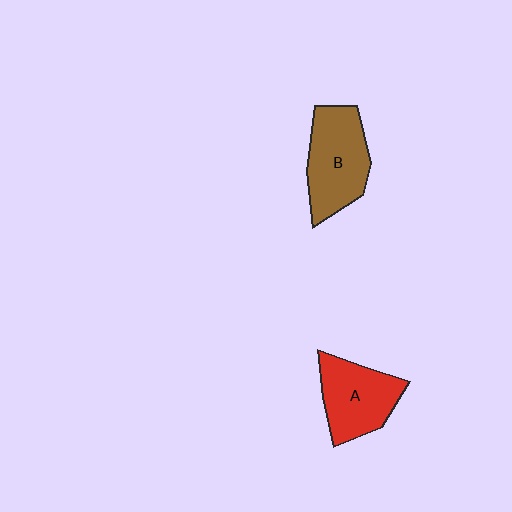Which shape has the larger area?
Shape B (brown).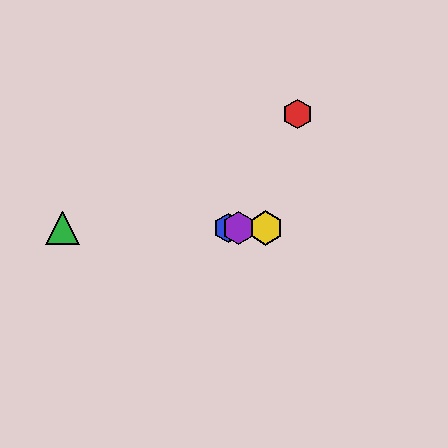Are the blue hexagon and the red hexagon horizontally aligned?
No, the blue hexagon is at y≈228 and the red hexagon is at y≈114.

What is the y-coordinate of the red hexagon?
The red hexagon is at y≈114.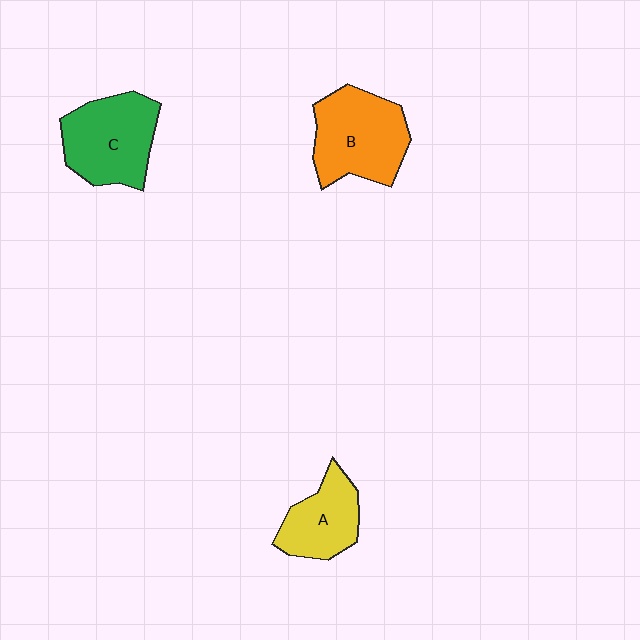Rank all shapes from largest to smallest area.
From largest to smallest: B (orange), C (green), A (yellow).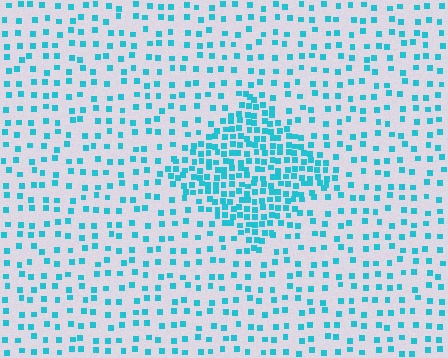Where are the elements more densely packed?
The elements are more densely packed inside the diamond boundary.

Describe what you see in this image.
The image contains small cyan elements arranged at two different densities. A diamond-shaped region is visible where the elements are more densely packed than the surrounding area.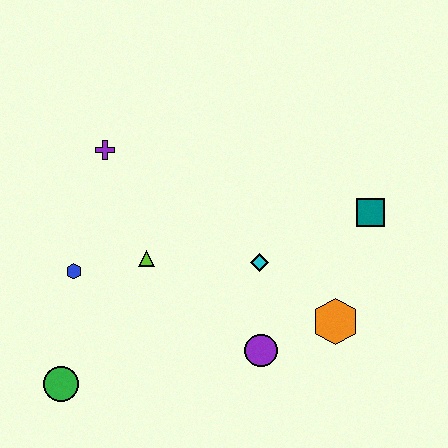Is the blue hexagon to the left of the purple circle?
Yes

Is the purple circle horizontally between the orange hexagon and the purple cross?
Yes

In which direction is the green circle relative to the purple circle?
The green circle is to the left of the purple circle.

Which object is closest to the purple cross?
The lime triangle is closest to the purple cross.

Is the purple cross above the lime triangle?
Yes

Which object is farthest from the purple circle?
The purple cross is farthest from the purple circle.